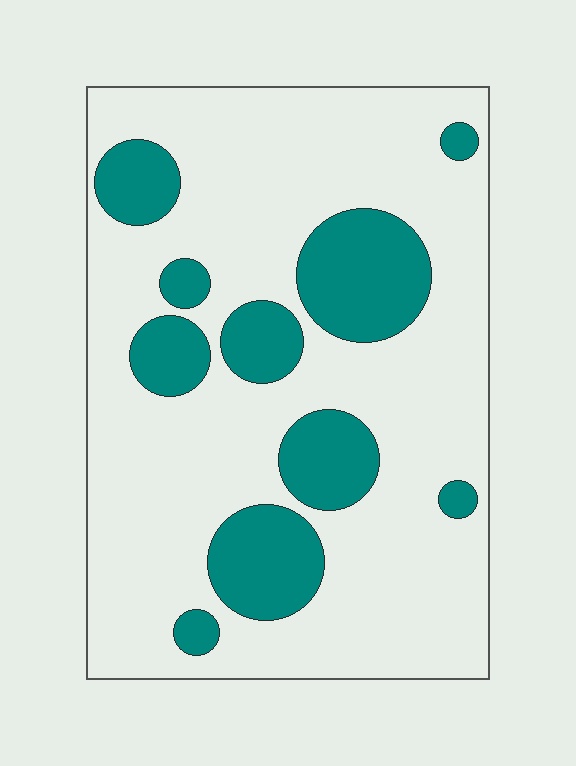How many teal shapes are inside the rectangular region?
10.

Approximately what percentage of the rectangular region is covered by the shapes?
Approximately 25%.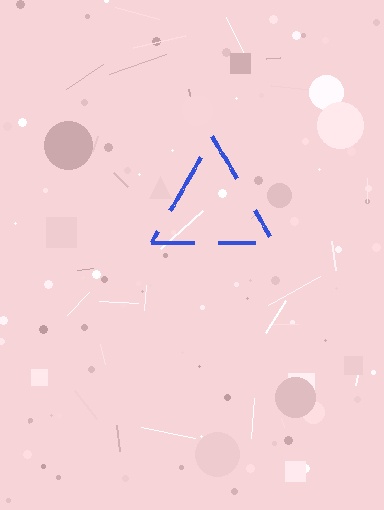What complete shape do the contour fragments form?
The contour fragments form a triangle.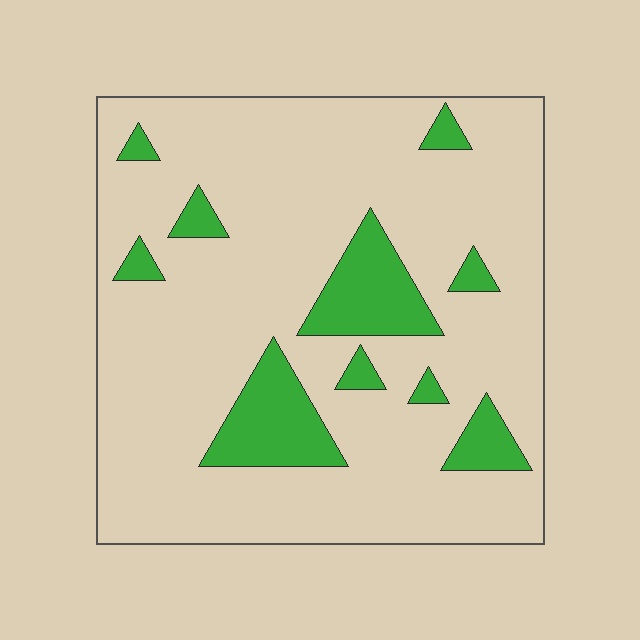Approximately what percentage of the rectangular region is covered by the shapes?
Approximately 15%.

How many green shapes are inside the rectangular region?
10.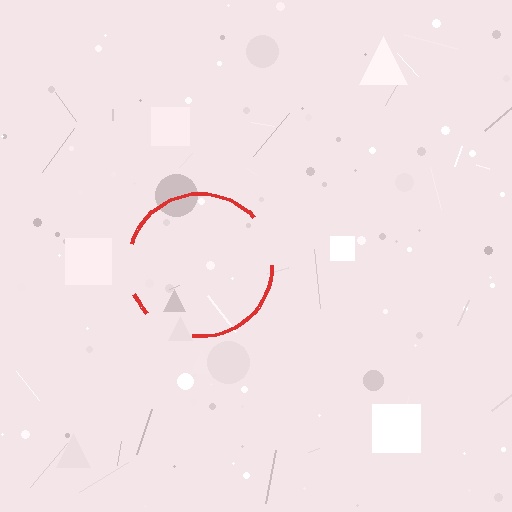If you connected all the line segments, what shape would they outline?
They would outline a circle.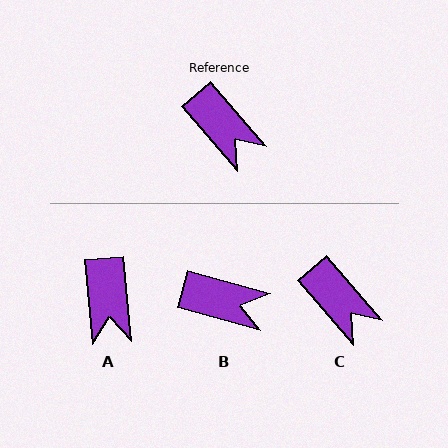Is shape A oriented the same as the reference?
No, it is off by about 35 degrees.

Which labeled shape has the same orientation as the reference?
C.